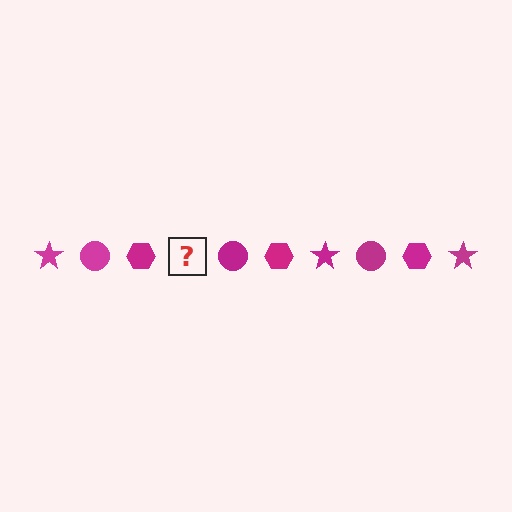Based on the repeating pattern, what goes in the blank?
The blank should be a magenta star.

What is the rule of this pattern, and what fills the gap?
The rule is that the pattern cycles through star, circle, hexagon shapes in magenta. The gap should be filled with a magenta star.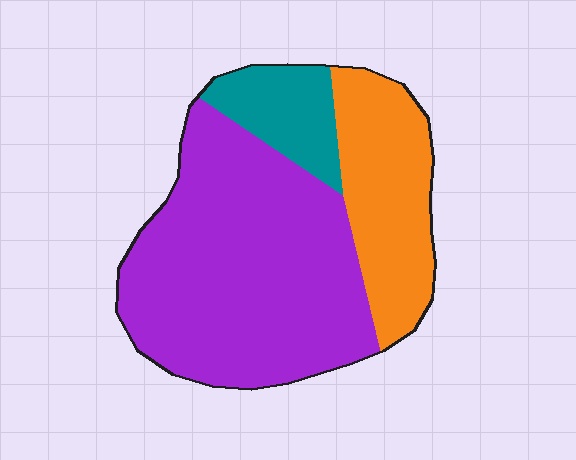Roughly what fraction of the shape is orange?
Orange takes up about one quarter (1/4) of the shape.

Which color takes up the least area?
Teal, at roughly 15%.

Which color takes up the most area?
Purple, at roughly 60%.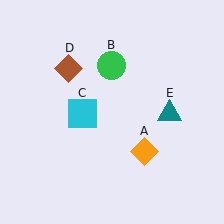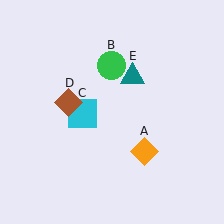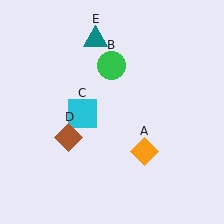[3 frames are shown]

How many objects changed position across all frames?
2 objects changed position: brown diamond (object D), teal triangle (object E).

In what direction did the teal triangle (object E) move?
The teal triangle (object E) moved up and to the left.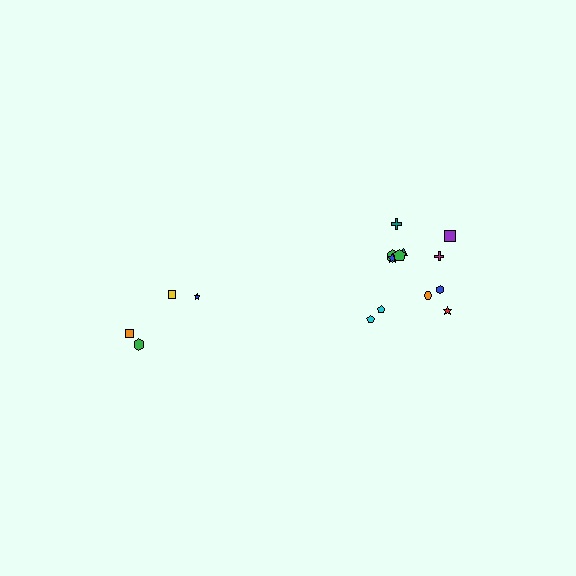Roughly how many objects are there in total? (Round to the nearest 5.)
Roughly 15 objects in total.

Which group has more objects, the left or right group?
The right group.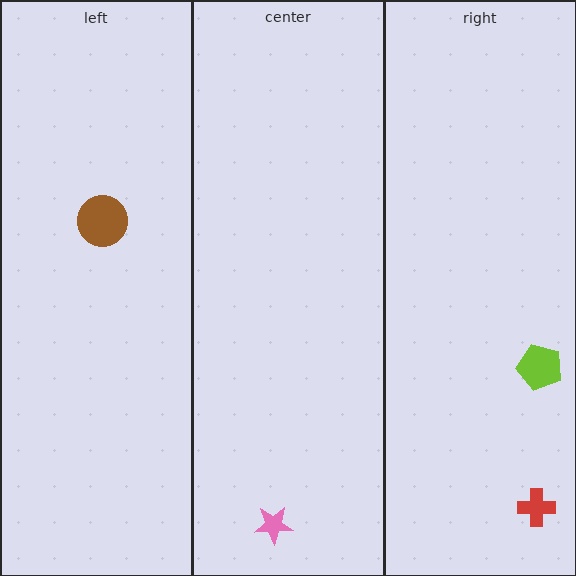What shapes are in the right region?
The red cross, the lime pentagon.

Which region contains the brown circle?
The left region.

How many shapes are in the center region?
1.